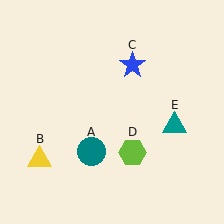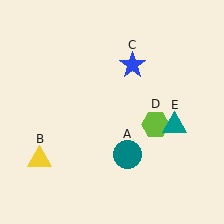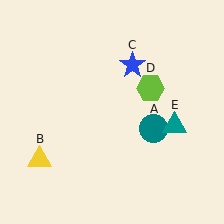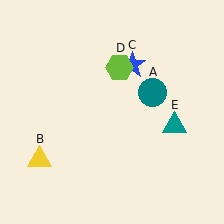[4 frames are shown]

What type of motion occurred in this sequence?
The teal circle (object A), lime hexagon (object D) rotated counterclockwise around the center of the scene.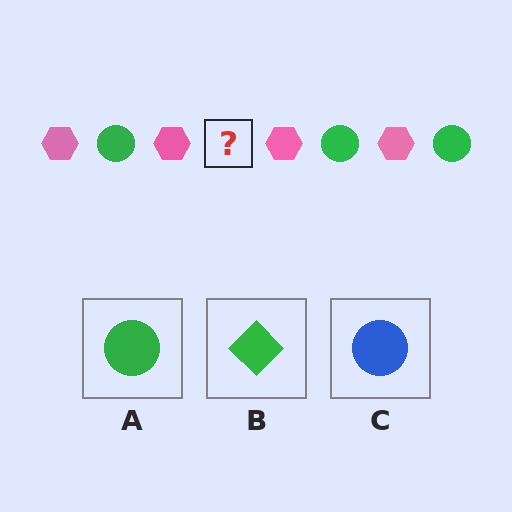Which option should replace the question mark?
Option A.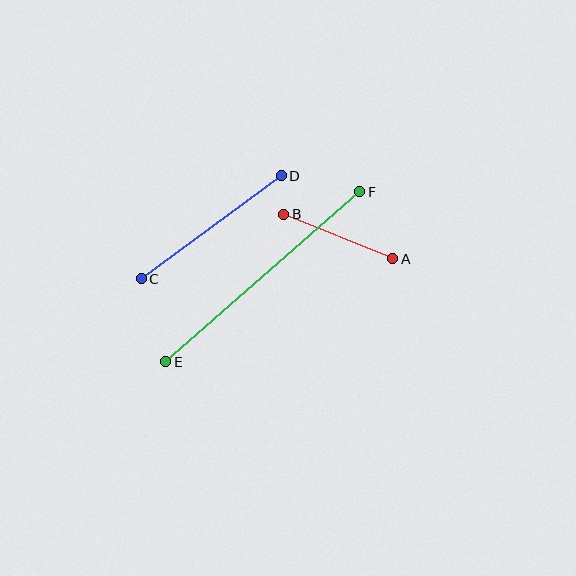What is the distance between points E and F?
The distance is approximately 258 pixels.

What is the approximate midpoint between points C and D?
The midpoint is at approximately (211, 227) pixels.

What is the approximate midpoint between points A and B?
The midpoint is at approximately (338, 237) pixels.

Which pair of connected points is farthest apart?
Points E and F are farthest apart.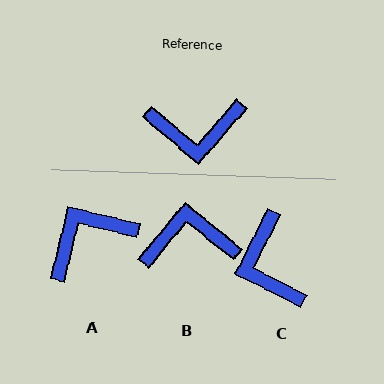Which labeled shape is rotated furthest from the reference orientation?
B, about 179 degrees away.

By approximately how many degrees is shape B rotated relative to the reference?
Approximately 179 degrees clockwise.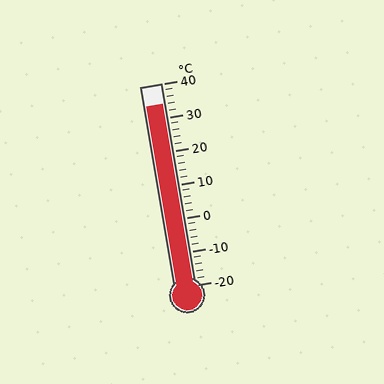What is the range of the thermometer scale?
The thermometer scale ranges from -20°C to 40°C.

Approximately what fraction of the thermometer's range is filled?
The thermometer is filled to approximately 90% of its range.